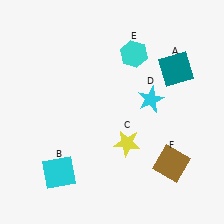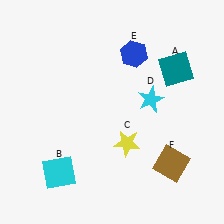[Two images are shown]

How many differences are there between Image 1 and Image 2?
There is 1 difference between the two images.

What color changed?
The hexagon (E) changed from cyan in Image 1 to blue in Image 2.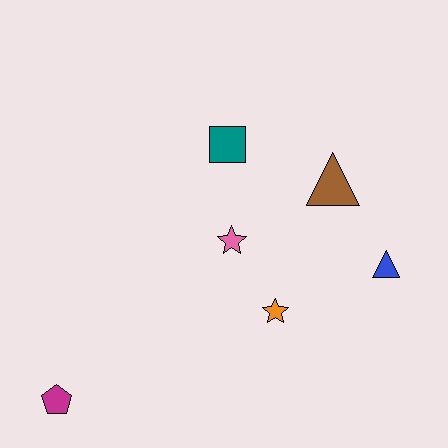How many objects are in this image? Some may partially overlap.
There are 6 objects.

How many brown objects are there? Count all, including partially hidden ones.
There is 1 brown object.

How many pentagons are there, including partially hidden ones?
There is 1 pentagon.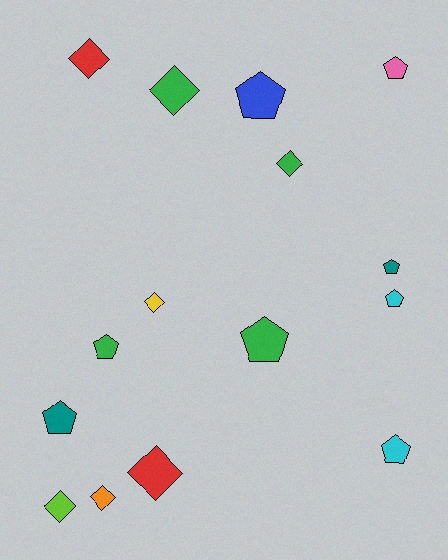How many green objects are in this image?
There are 4 green objects.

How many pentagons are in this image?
There are 8 pentagons.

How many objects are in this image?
There are 15 objects.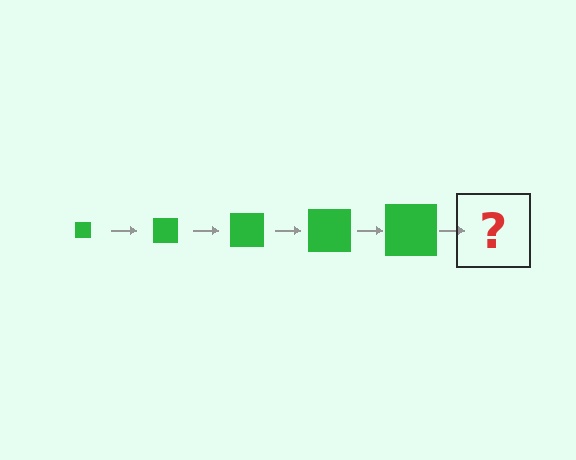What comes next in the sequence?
The next element should be a green square, larger than the previous one.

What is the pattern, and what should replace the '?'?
The pattern is that the square gets progressively larger each step. The '?' should be a green square, larger than the previous one.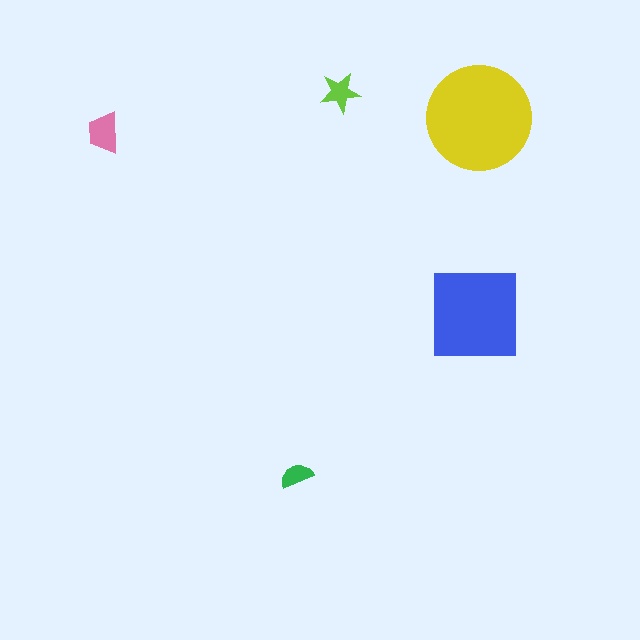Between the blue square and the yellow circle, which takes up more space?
The yellow circle.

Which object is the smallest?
The green semicircle.